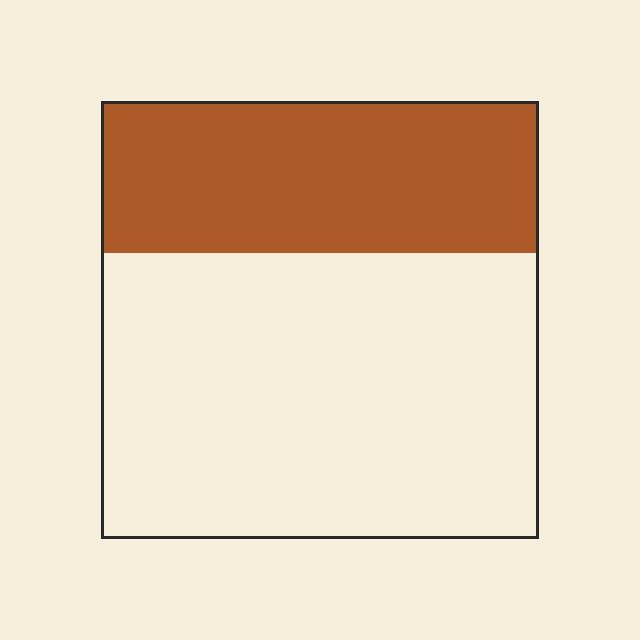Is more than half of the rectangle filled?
No.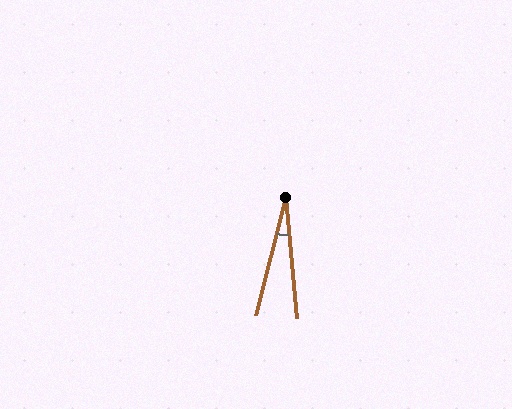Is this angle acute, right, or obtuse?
It is acute.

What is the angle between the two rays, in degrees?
Approximately 20 degrees.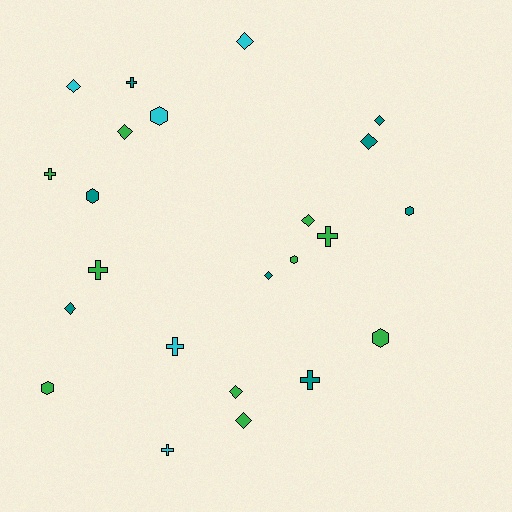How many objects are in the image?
There are 23 objects.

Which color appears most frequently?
Green, with 10 objects.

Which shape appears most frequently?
Diamond, with 10 objects.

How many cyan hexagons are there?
There is 1 cyan hexagon.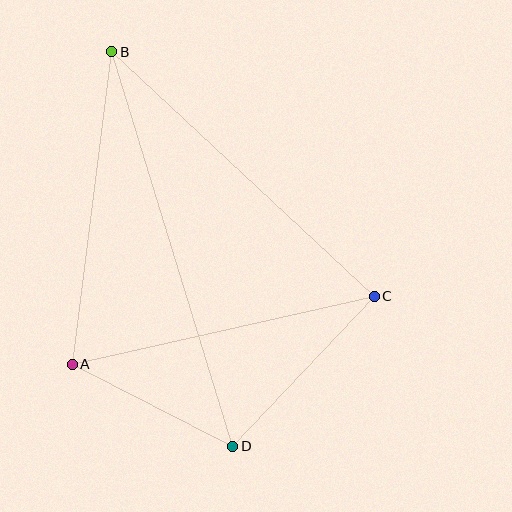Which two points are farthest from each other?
Points B and D are farthest from each other.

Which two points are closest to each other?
Points A and D are closest to each other.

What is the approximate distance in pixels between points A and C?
The distance between A and C is approximately 310 pixels.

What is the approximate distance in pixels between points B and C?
The distance between B and C is approximately 359 pixels.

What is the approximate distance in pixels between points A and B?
The distance between A and B is approximately 315 pixels.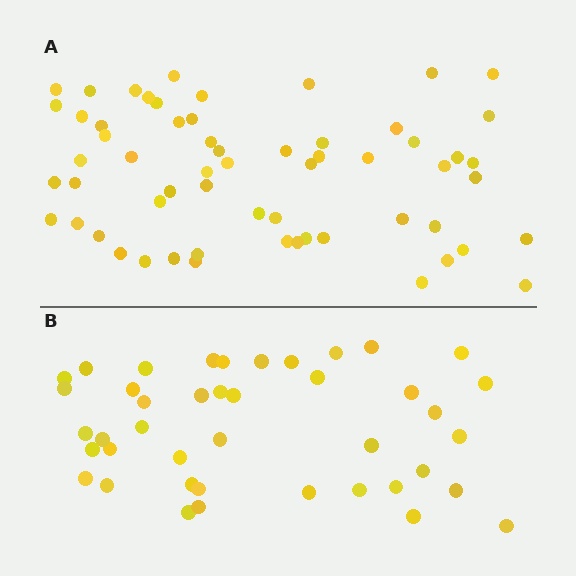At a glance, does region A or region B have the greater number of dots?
Region A (the top region) has more dots.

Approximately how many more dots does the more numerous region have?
Region A has approximately 20 more dots than region B.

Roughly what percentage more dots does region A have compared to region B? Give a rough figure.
About 45% more.